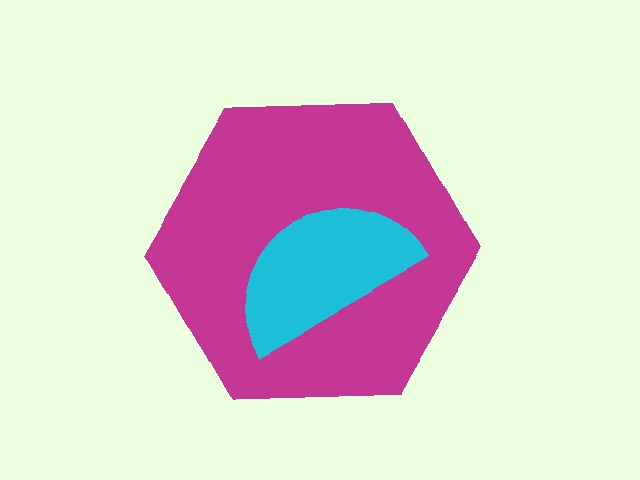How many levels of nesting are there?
2.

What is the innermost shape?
The cyan semicircle.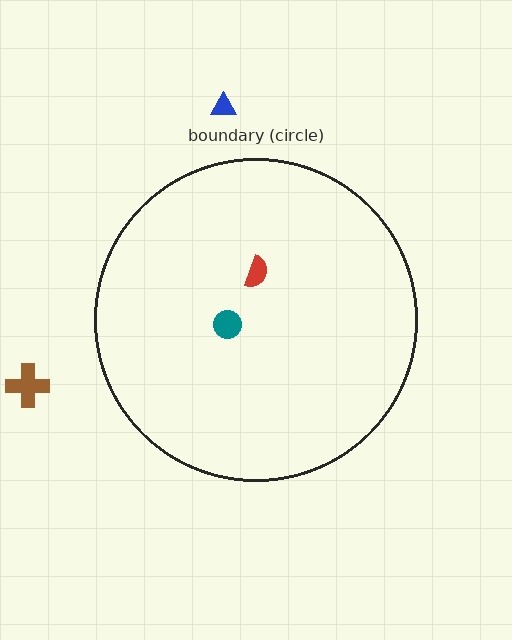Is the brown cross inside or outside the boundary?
Outside.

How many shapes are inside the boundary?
2 inside, 2 outside.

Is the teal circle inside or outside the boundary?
Inside.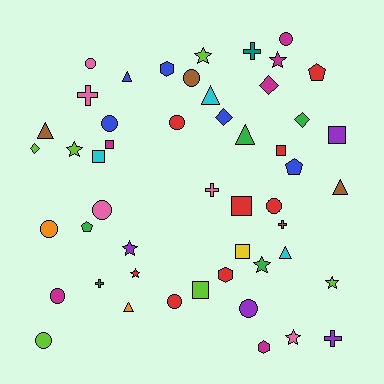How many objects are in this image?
There are 50 objects.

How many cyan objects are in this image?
There are 3 cyan objects.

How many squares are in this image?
There are 7 squares.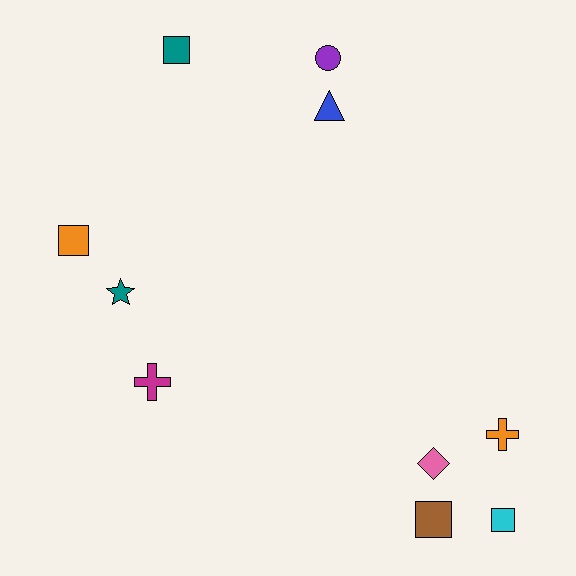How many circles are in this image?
There is 1 circle.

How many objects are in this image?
There are 10 objects.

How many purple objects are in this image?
There is 1 purple object.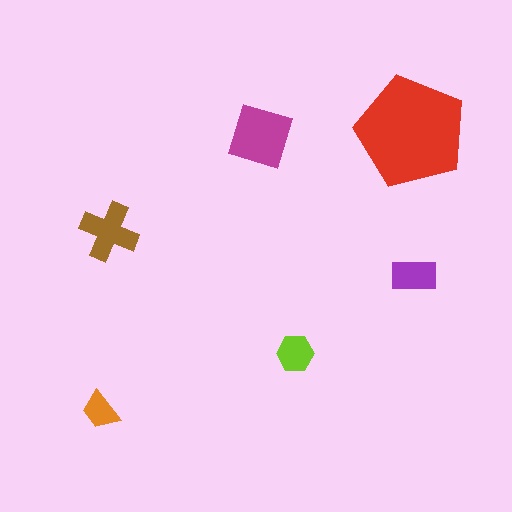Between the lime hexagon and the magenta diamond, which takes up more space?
The magenta diamond.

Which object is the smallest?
The orange trapezoid.